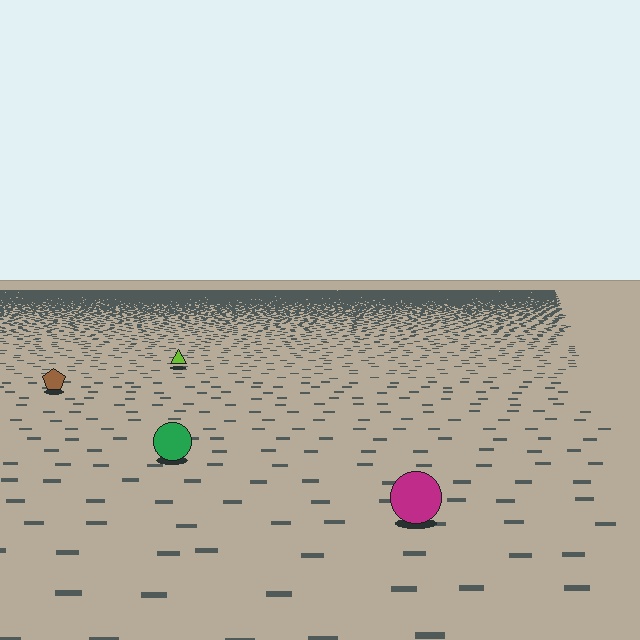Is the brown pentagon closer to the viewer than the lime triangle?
Yes. The brown pentagon is closer — you can tell from the texture gradient: the ground texture is coarser near it.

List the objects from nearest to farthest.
From nearest to farthest: the magenta circle, the green circle, the brown pentagon, the lime triangle.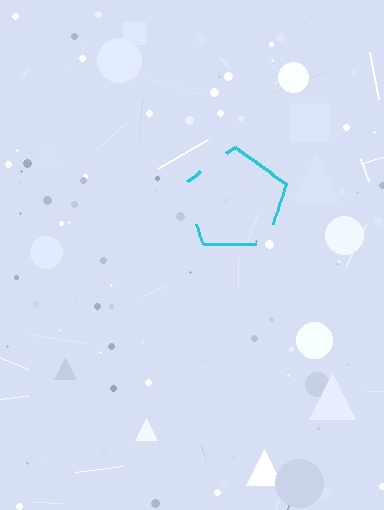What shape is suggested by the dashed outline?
The dashed outline suggests a pentagon.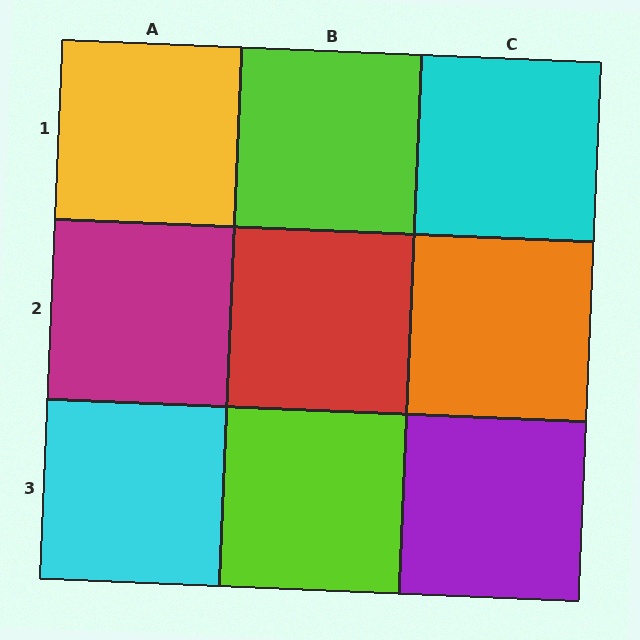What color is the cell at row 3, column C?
Purple.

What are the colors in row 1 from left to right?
Yellow, lime, cyan.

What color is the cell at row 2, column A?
Magenta.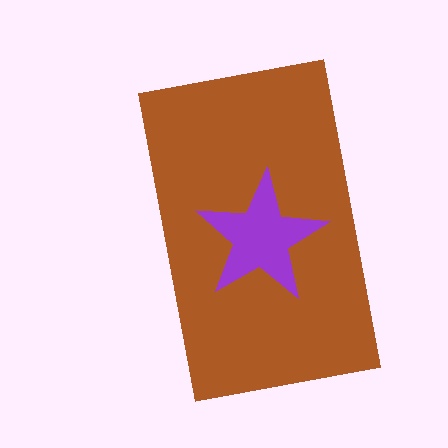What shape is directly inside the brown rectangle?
The purple star.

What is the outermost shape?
The brown rectangle.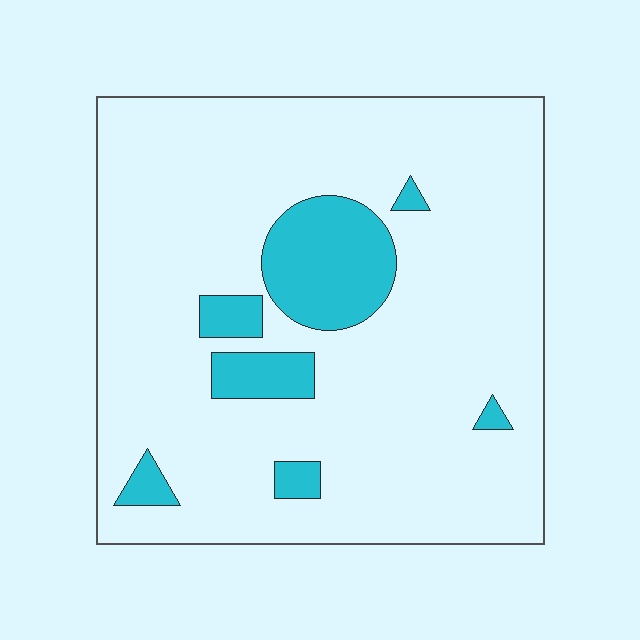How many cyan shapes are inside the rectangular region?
7.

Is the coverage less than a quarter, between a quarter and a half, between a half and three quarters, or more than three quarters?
Less than a quarter.